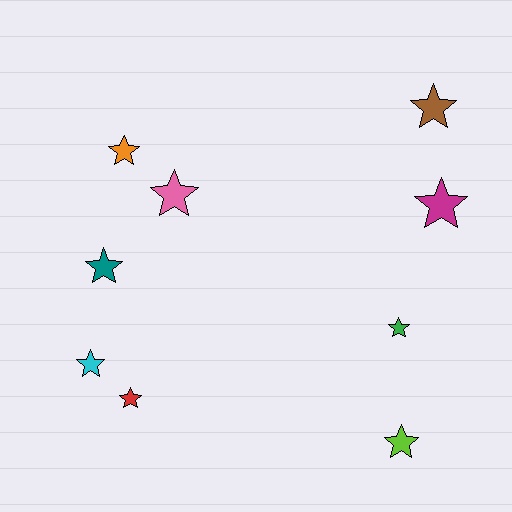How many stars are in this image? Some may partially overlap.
There are 9 stars.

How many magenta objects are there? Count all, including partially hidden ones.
There is 1 magenta object.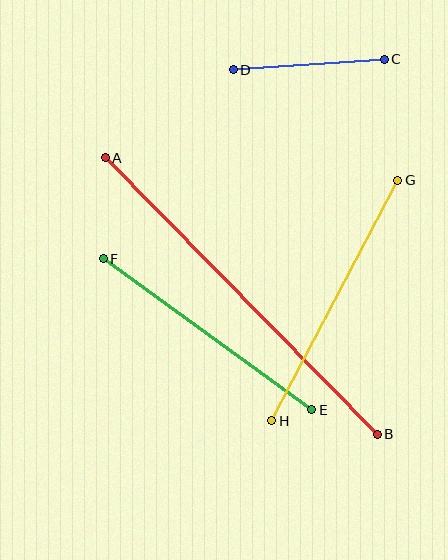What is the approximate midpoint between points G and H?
The midpoint is at approximately (335, 301) pixels.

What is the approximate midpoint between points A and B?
The midpoint is at approximately (241, 296) pixels.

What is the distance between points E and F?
The distance is approximately 257 pixels.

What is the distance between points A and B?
The distance is approximately 388 pixels.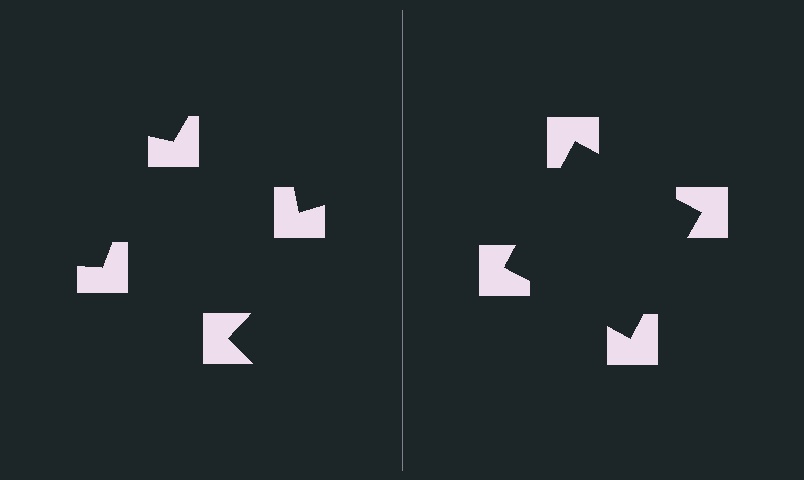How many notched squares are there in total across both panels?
8 — 4 on each side.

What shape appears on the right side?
An illusory square.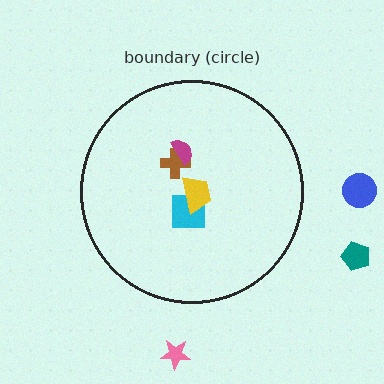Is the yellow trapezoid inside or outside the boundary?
Inside.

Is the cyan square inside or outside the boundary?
Inside.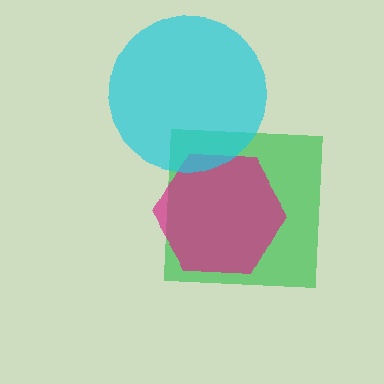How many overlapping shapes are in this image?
There are 3 overlapping shapes in the image.